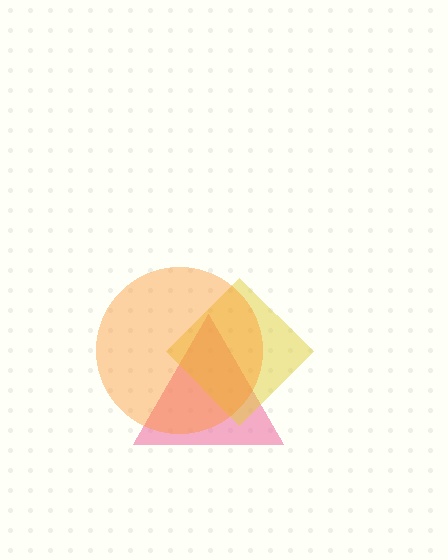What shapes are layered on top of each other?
The layered shapes are: a pink triangle, a yellow diamond, an orange circle.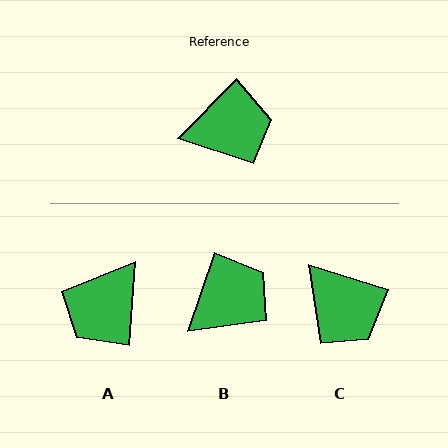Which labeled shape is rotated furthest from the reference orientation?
A, about 140 degrees away.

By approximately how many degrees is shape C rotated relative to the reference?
Approximately 63 degrees clockwise.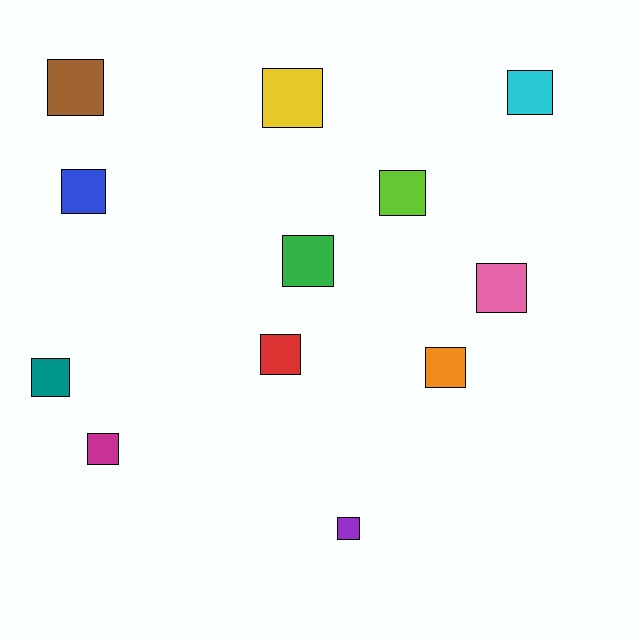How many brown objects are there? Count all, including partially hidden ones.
There is 1 brown object.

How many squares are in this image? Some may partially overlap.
There are 12 squares.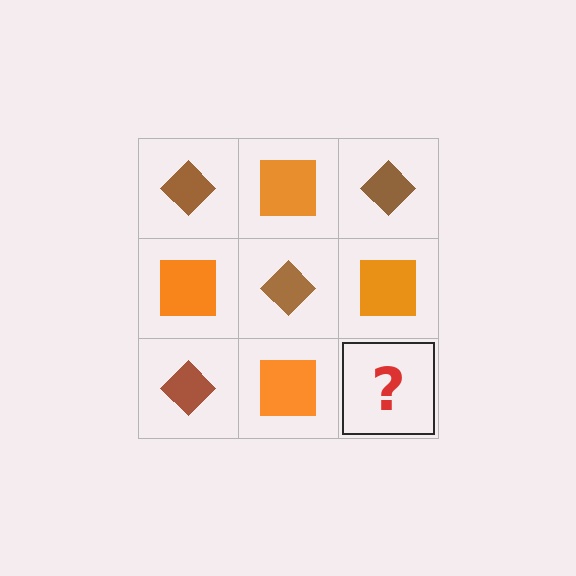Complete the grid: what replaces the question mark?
The question mark should be replaced with a brown diamond.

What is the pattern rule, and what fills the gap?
The rule is that it alternates brown diamond and orange square in a checkerboard pattern. The gap should be filled with a brown diamond.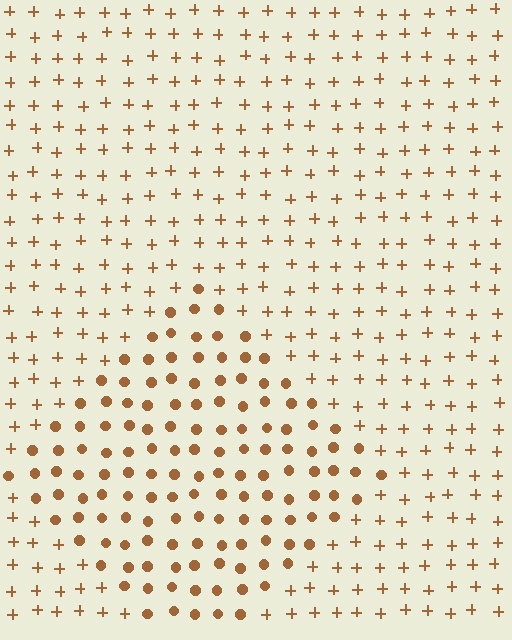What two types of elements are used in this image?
The image uses circles inside the diamond region and plus signs outside it.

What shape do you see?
I see a diamond.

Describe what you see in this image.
The image is filled with small brown elements arranged in a uniform grid. A diamond-shaped region contains circles, while the surrounding area contains plus signs. The boundary is defined purely by the change in element shape.